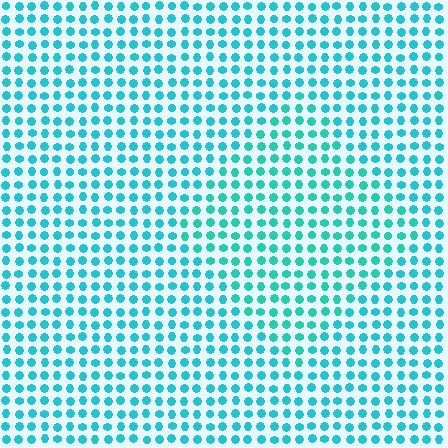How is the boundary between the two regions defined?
The boundary is defined purely by a slight shift in hue (about 15 degrees). Spacing, size, and orientation are identical on both sides.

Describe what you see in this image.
The image is filled with small cyan elements in a uniform arrangement. A diamond-shaped region is visible where the elements are tinted to a slightly different hue, forming a subtle color boundary.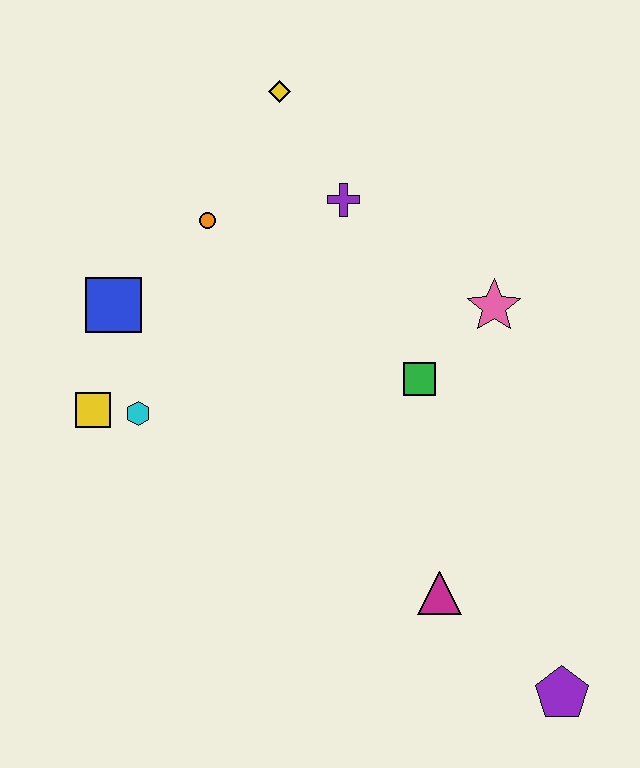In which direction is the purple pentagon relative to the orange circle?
The purple pentagon is below the orange circle.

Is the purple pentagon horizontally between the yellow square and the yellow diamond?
No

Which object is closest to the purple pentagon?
The magenta triangle is closest to the purple pentagon.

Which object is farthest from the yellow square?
The purple pentagon is farthest from the yellow square.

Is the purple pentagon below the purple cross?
Yes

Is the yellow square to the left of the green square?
Yes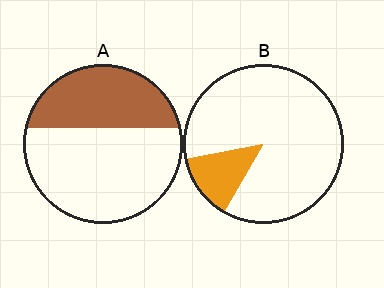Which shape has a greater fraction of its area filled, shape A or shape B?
Shape A.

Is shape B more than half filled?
No.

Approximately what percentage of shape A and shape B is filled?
A is approximately 35% and B is approximately 15%.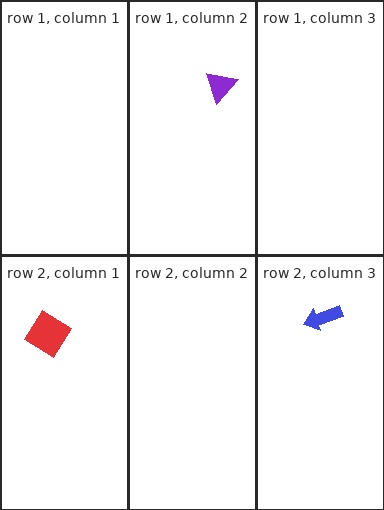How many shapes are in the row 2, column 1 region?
1.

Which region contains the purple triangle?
The row 1, column 2 region.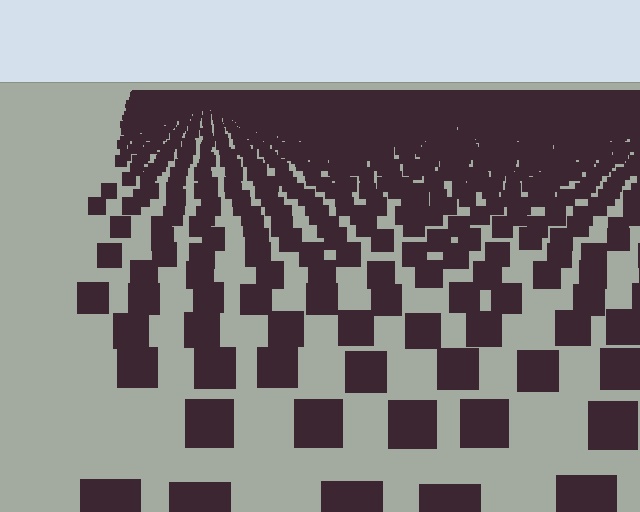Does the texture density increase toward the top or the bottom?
Density increases toward the top.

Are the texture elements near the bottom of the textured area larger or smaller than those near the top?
Larger. Near the bottom, elements are closer to the viewer and appear at a bigger on-screen size.